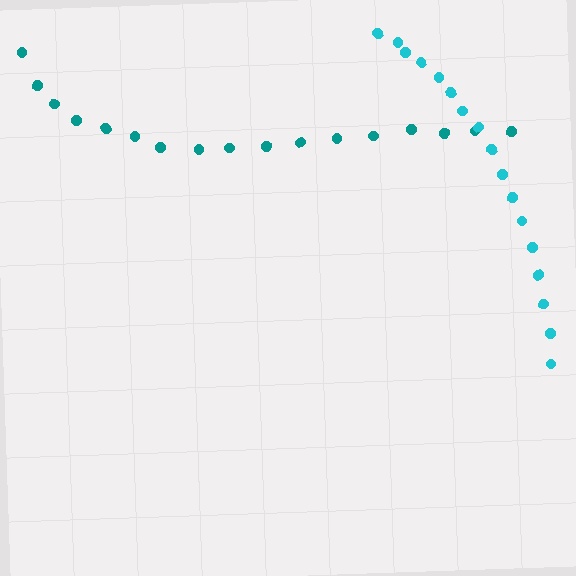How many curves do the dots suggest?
There are 2 distinct paths.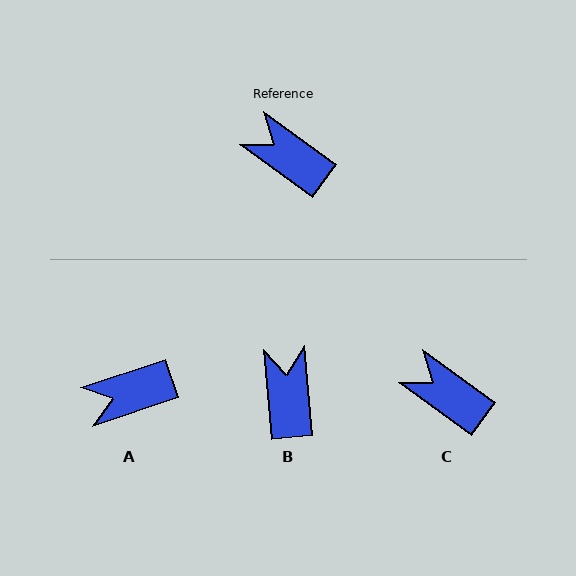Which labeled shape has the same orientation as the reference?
C.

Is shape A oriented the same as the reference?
No, it is off by about 55 degrees.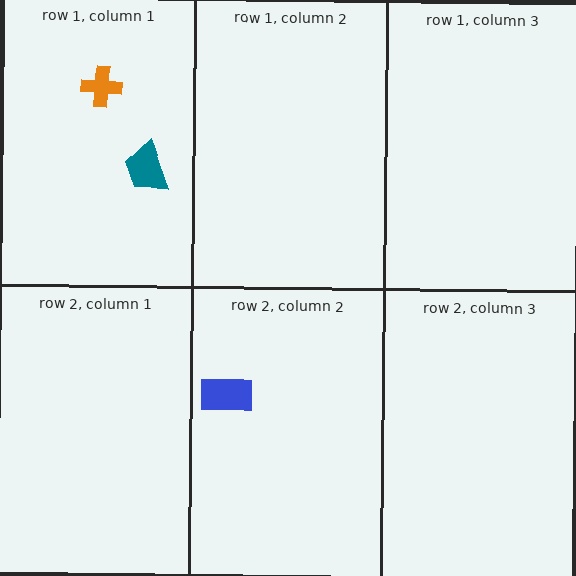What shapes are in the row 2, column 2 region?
The blue rectangle.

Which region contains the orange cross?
The row 1, column 1 region.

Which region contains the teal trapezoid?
The row 1, column 1 region.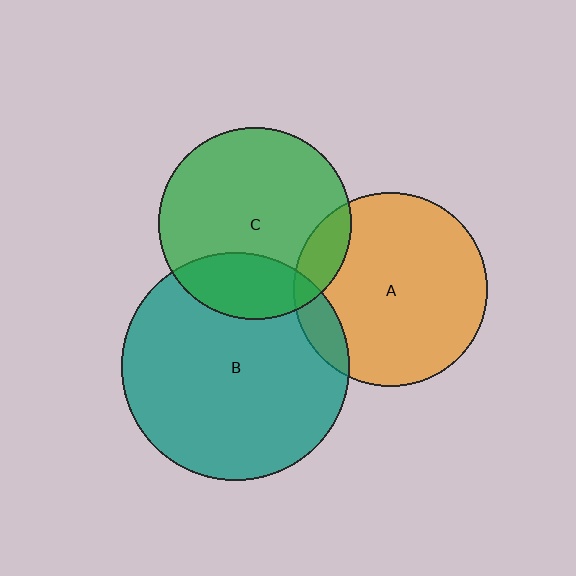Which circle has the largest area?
Circle B (teal).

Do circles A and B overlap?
Yes.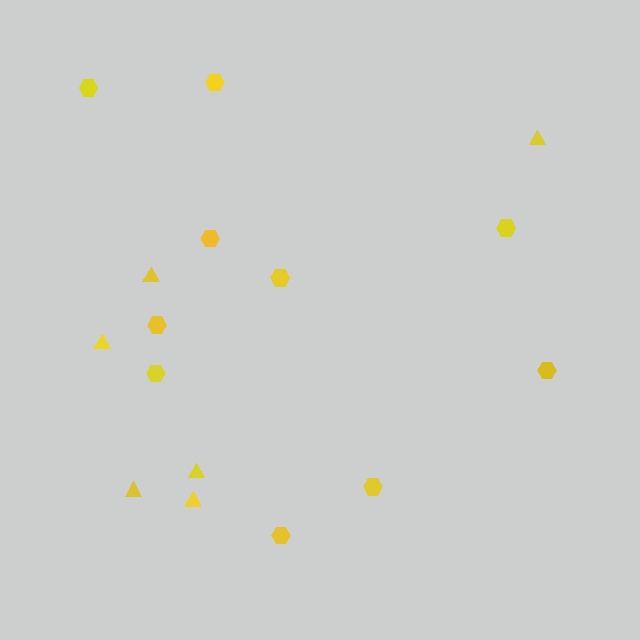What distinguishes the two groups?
There are 2 groups: one group of triangles (6) and one group of hexagons (10).